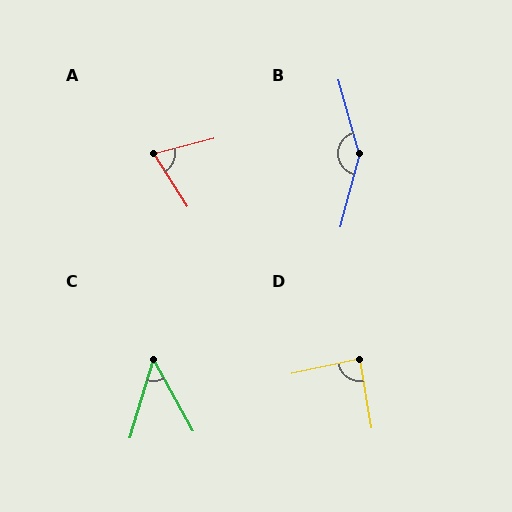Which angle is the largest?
B, at approximately 149 degrees.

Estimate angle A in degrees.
Approximately 72 degrees.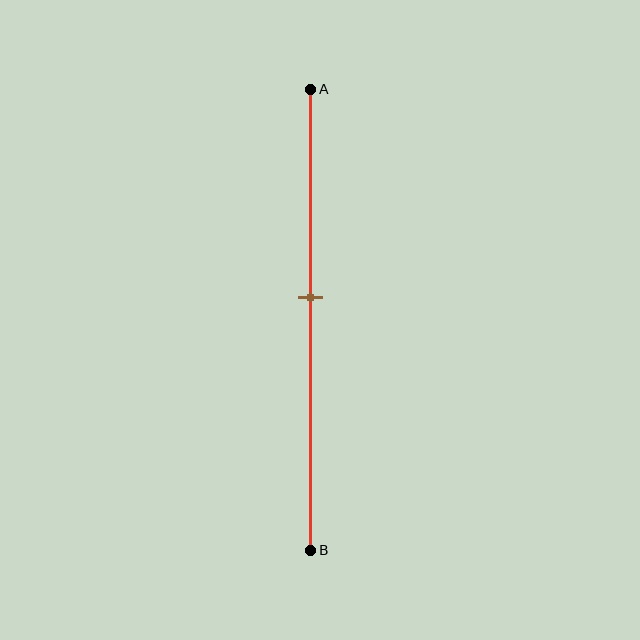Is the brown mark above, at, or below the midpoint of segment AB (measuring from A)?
The brown mark is above the midpoint of segment AB.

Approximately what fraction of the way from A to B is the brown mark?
The brown mark is approximately 45% of the way from A to B.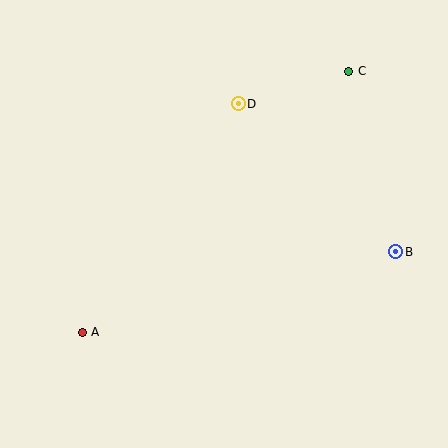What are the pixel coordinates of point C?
Point C is at (348, 71).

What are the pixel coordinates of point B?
Point B is at (396, 252).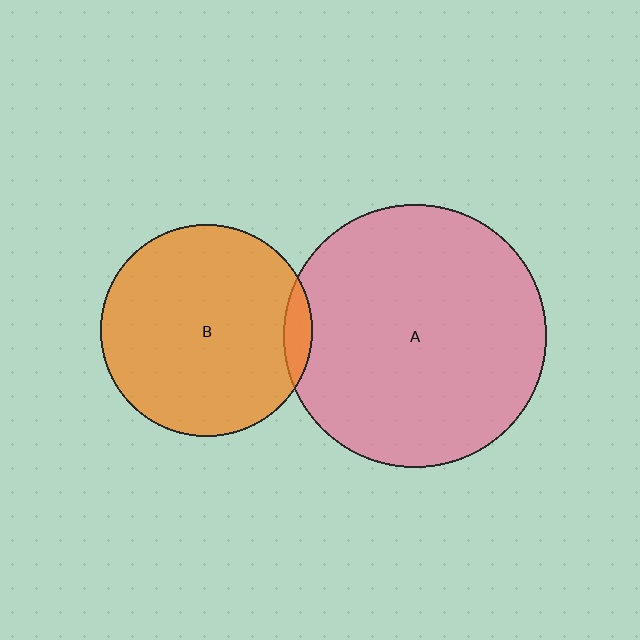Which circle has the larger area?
Circle A (pink).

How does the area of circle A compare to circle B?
Approximately 1.5 times.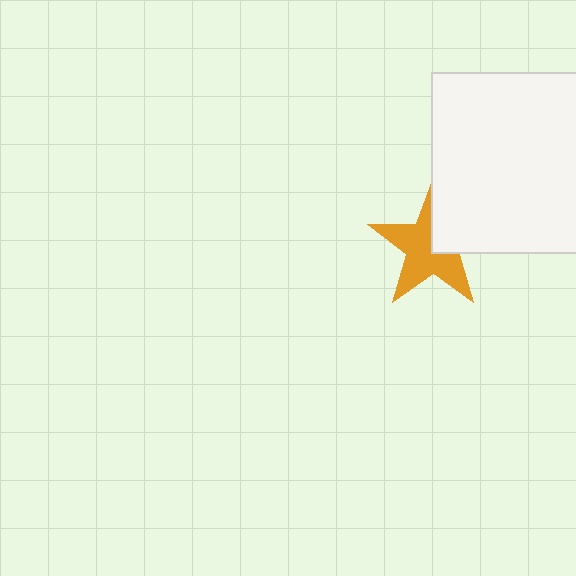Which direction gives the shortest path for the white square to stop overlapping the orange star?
Moving toward the upper-right gives the shortest separation.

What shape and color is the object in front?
The object in front is a white square.